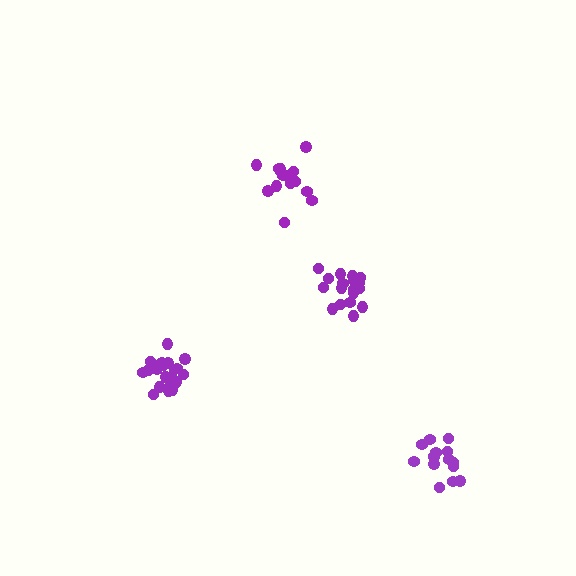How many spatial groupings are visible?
There are 4 spatial groupings.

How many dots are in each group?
Group 1: 20 dots, Group 2: 20 dots, Group 3: 15 dots, Group 4: 14 dots (69 total).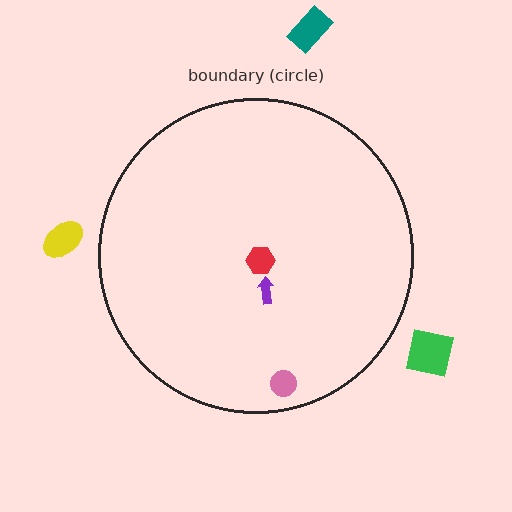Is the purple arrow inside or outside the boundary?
Inside.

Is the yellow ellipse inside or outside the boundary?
Outside.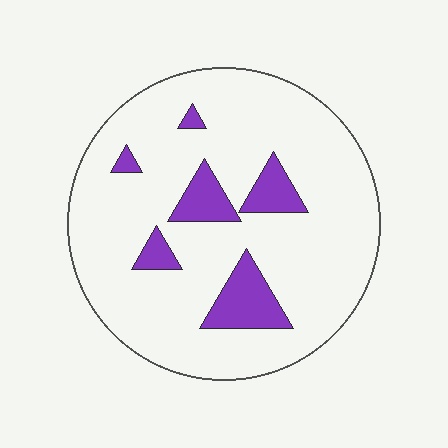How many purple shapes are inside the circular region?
6.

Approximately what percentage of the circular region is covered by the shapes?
Approximately 15%.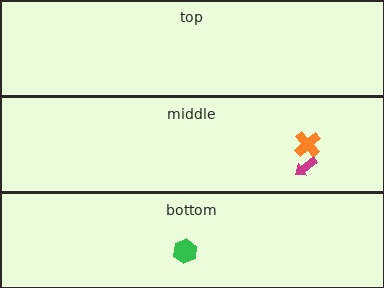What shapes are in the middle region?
The orange cross, the magenta arrow.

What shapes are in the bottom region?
The green hexagon.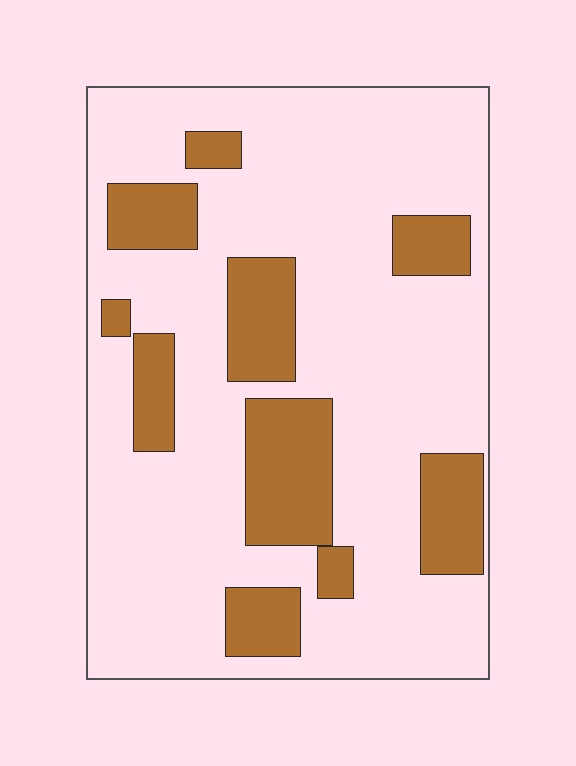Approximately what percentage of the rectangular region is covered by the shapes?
Approximately 25%.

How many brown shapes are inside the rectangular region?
10.